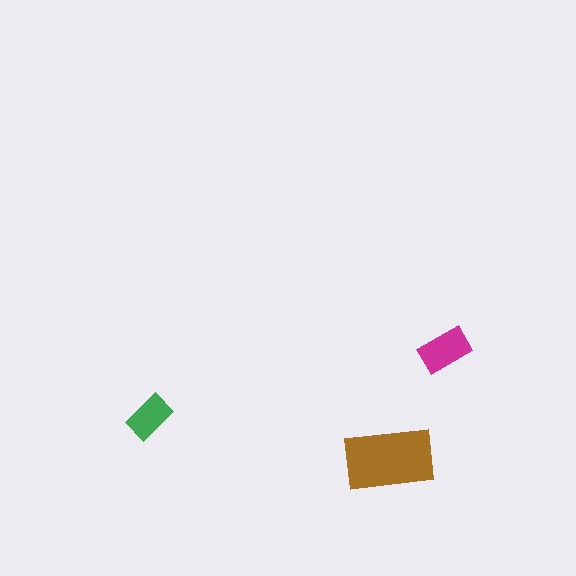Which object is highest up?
The magenta rectangle is topmost.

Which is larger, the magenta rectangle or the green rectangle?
The magenta one.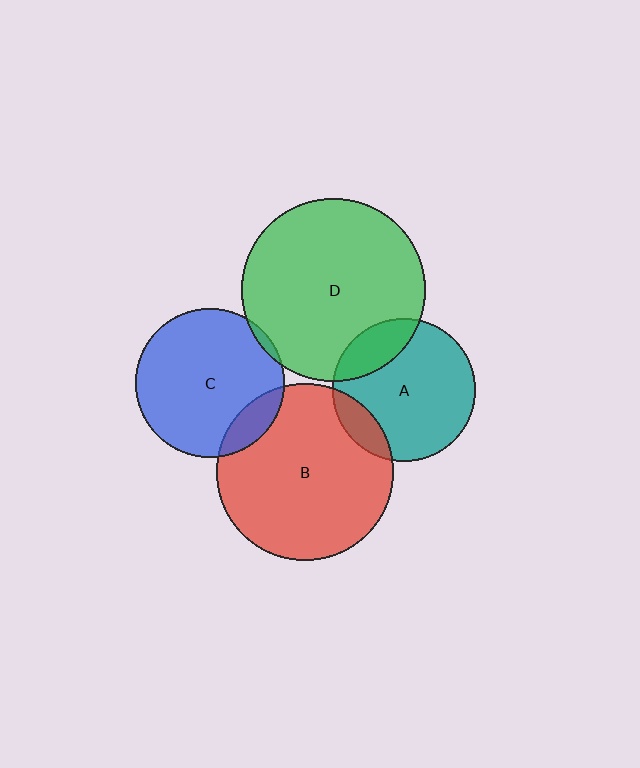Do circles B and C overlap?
Yes.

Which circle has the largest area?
Circle D (green).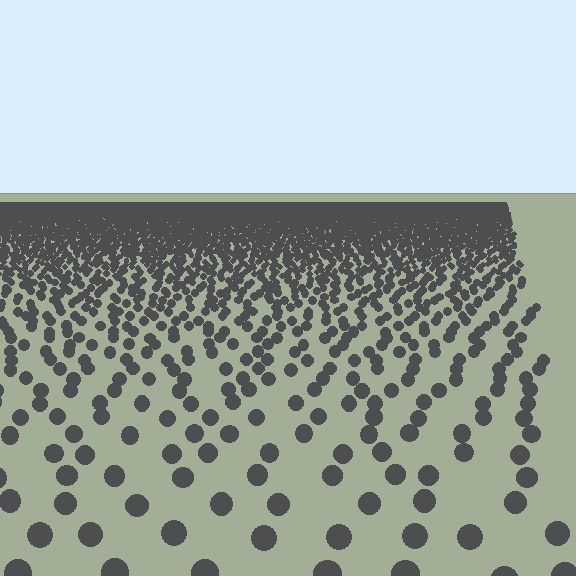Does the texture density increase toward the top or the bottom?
Density increases toward the top.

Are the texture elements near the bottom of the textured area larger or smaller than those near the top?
Larger. Near the bottom, elements are closer to the viewer and appear at a bigger on-screen size.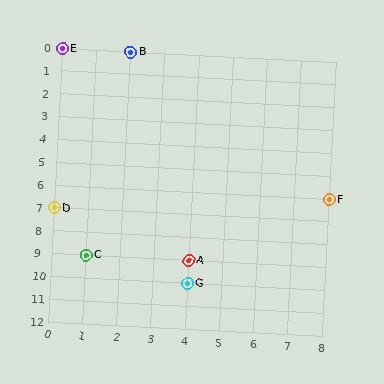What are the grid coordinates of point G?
Point G is at grid coordinates (4, 10).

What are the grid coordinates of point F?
Point F is at grid coordinates (8, 6).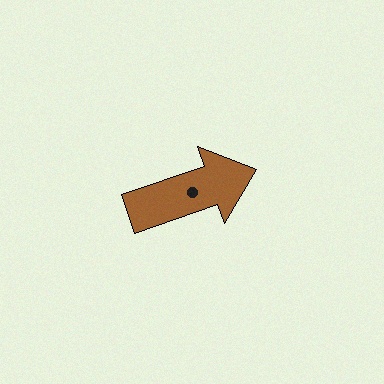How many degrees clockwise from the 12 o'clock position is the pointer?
Approximately 71 degrees.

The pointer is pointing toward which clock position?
Roughly 2 o'clock.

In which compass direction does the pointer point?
East.